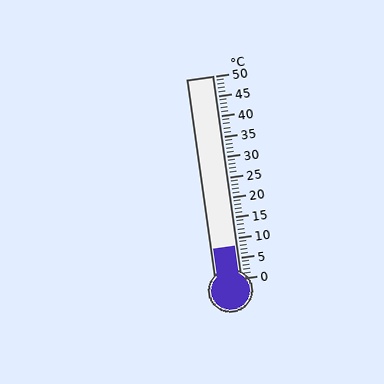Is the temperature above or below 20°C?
The temperature is below 20°C.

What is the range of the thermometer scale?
The thermometer scale ranges from 0°C to 50°C.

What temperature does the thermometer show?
The thermometer shows approximately 8°C.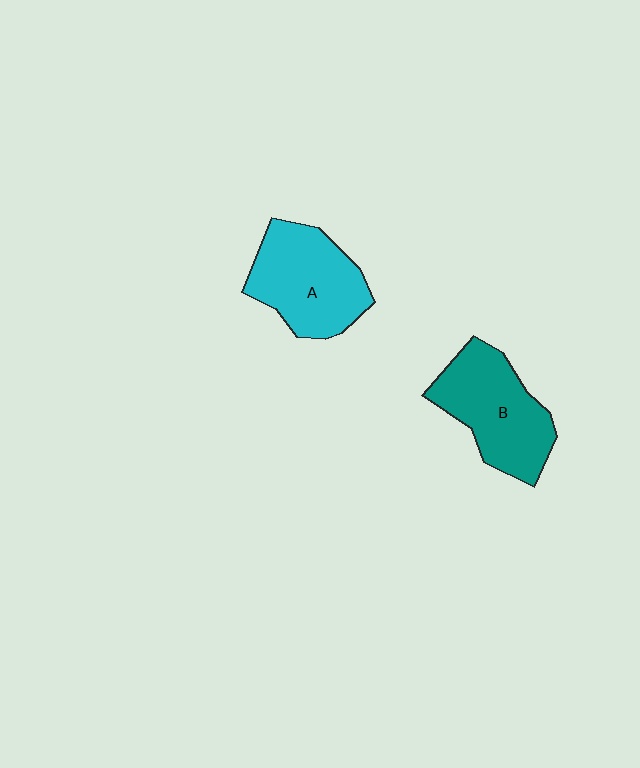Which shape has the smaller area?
Shape A (cyan).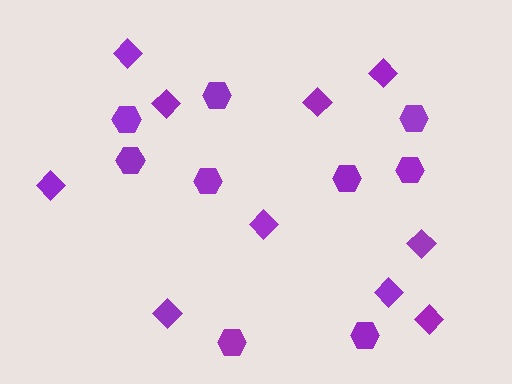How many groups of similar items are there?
There are 2 groups: one group of diamonds (10) and one group of hexagons (9).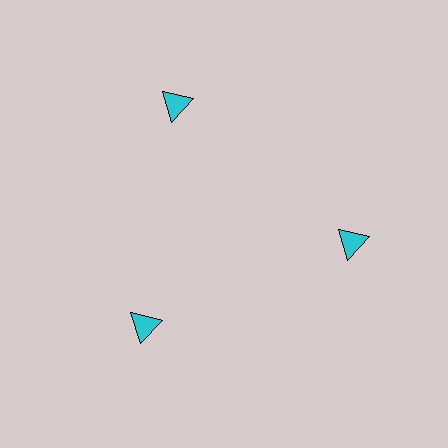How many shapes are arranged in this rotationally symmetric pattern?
There are 3 shapes, arranged in 3 groups of 1.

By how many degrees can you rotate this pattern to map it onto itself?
The pattern maps onto itself every 120 degrees of rotation.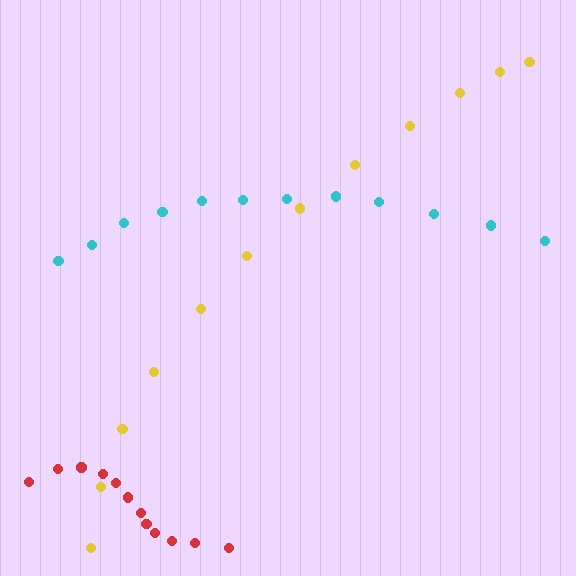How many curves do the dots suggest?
There are 3 distinct paths.